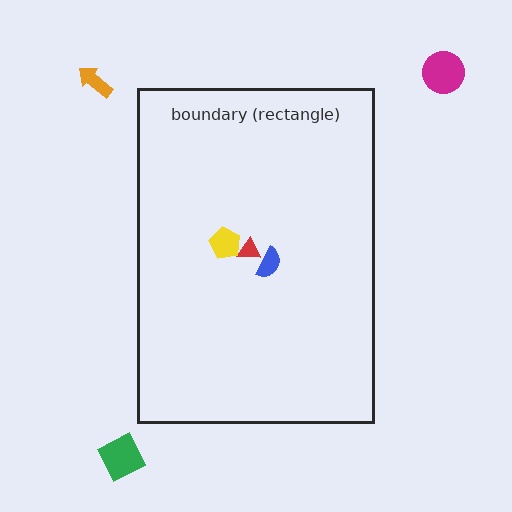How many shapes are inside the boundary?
3 inside, 3 outside.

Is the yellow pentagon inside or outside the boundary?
Inside.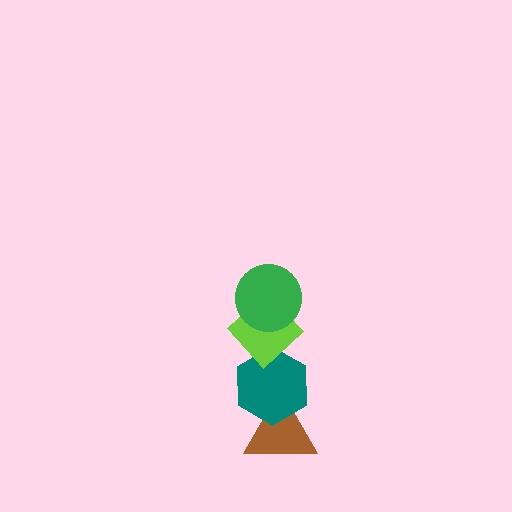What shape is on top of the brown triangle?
The teal hexagon is on top of the brown triangle.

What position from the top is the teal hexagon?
The teal hexagon is 3rd from the top.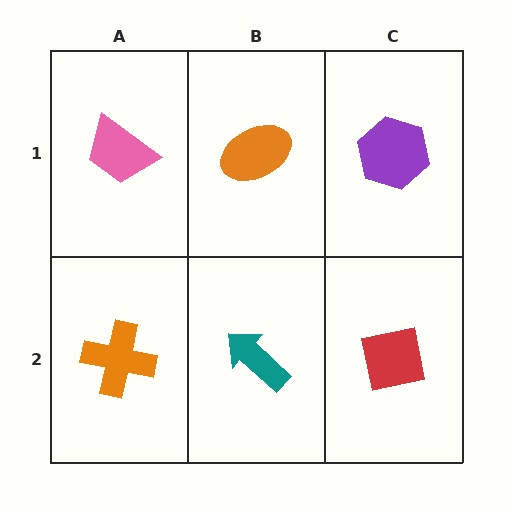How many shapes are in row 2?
3 shapes.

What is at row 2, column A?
An orange cross.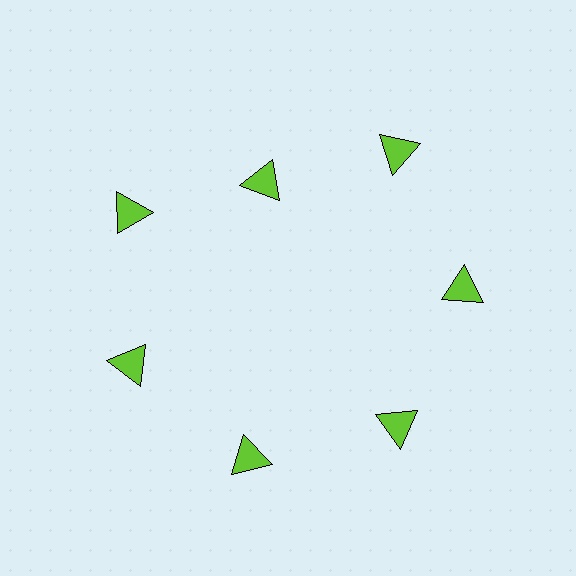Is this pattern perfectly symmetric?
No. The 7 lime triangles are arranged in a ring, but one element near the 12 o'clock position is pulled inward toward the center, breaking the 7-fold rotational symmetry.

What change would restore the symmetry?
The symmetry would be restored by moving it outward, back onto the ring so that all 7 triangles sit at equal angles and equal distance from the center.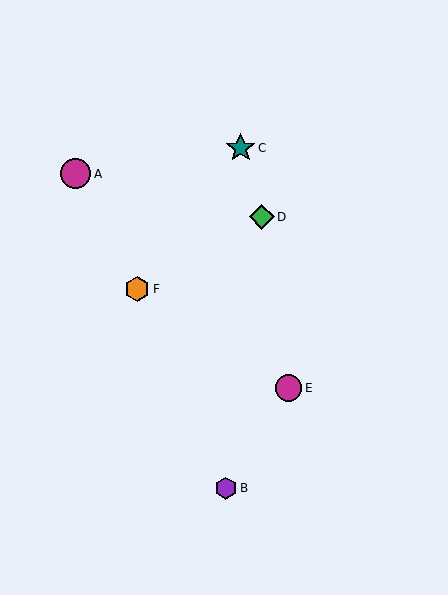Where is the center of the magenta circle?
The center of the magenta circle is at (75, 174).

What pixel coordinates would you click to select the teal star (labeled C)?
Click at (241, 148) to select the teal star C.